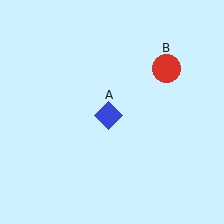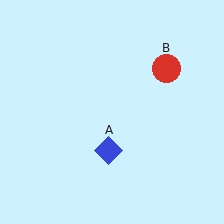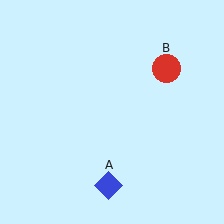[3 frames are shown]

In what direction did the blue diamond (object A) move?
The blue diamond (object A) moved down.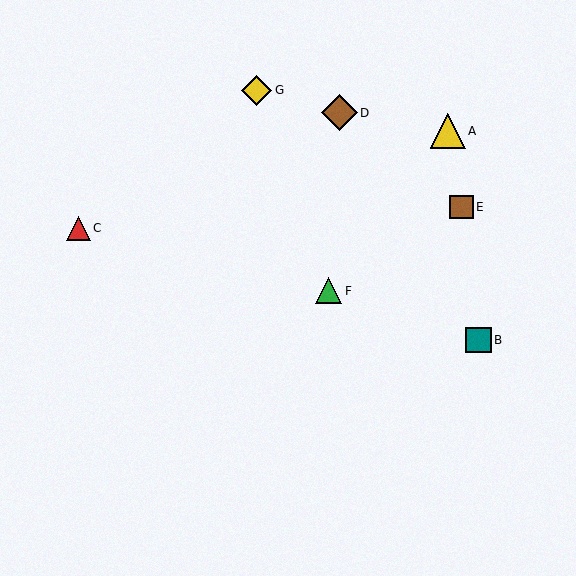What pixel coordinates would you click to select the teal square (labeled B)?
Click at (478, 340) to select the teal square B.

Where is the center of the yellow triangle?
The center of the yellow triangle is at (448, 131).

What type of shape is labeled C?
Shape C is a red triangle.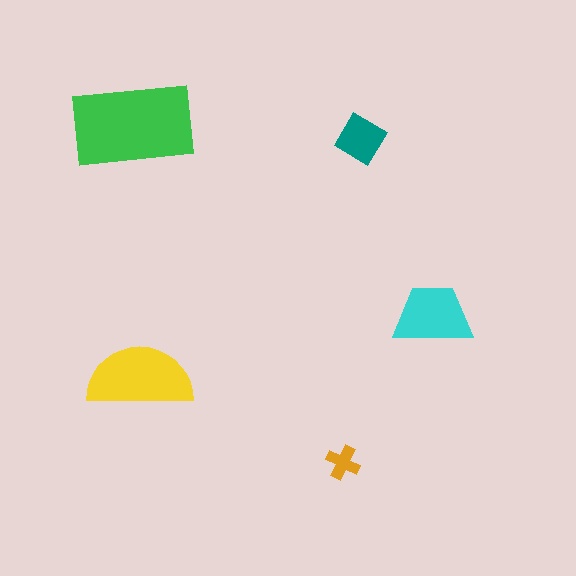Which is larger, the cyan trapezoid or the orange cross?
The cyan trapezoid.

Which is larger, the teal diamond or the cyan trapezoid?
The cyan trapezoid.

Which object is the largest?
The green rectangle.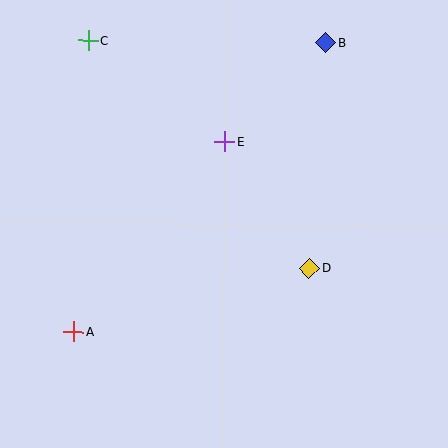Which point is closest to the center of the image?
Point E at (225, 142) is closest to the center.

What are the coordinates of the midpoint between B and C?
The midpoint between B and C is at (207, 41).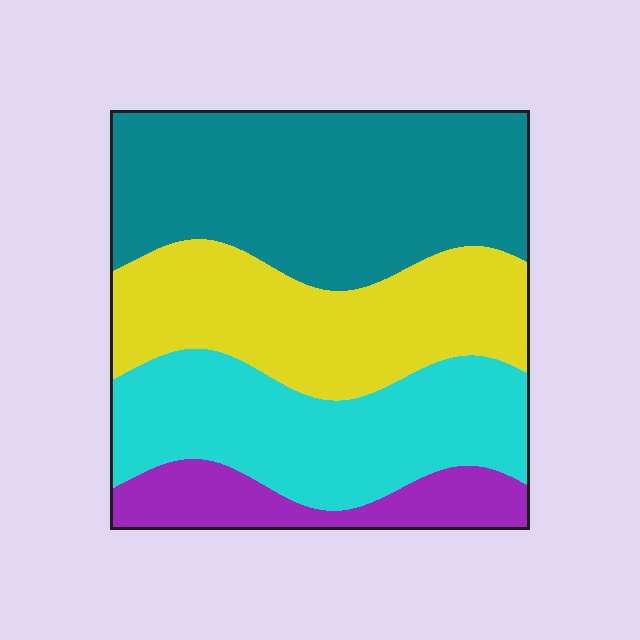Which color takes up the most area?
Teal, at roughly 35%.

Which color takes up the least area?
Purple, at roughly 10%.